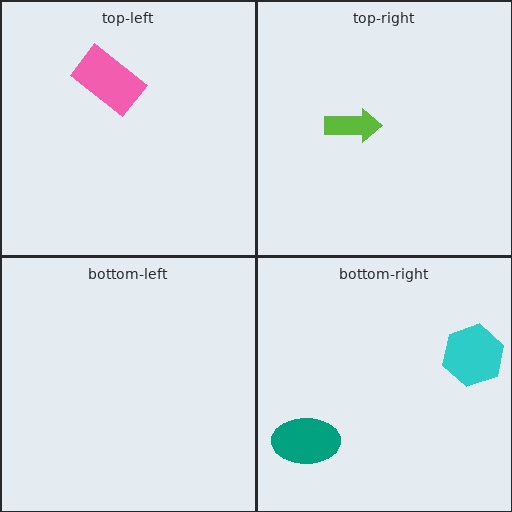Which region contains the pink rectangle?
The top-left region.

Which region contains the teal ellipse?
The bottom-right region.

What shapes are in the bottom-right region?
The cyan hexagon, the teal ellipse.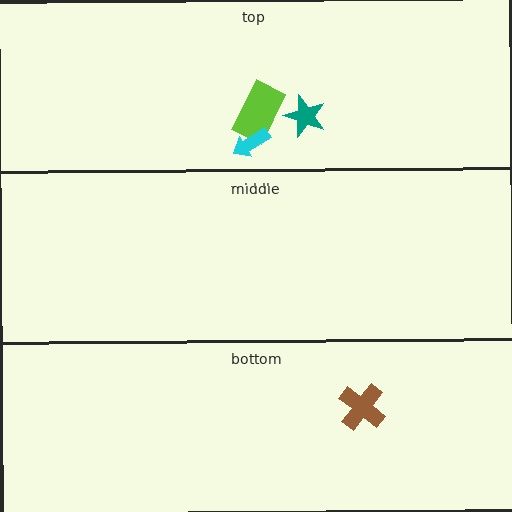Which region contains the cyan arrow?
The top region.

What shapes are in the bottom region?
The brown cross.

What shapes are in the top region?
The teal star, the lime rectangle, the cyan arrow.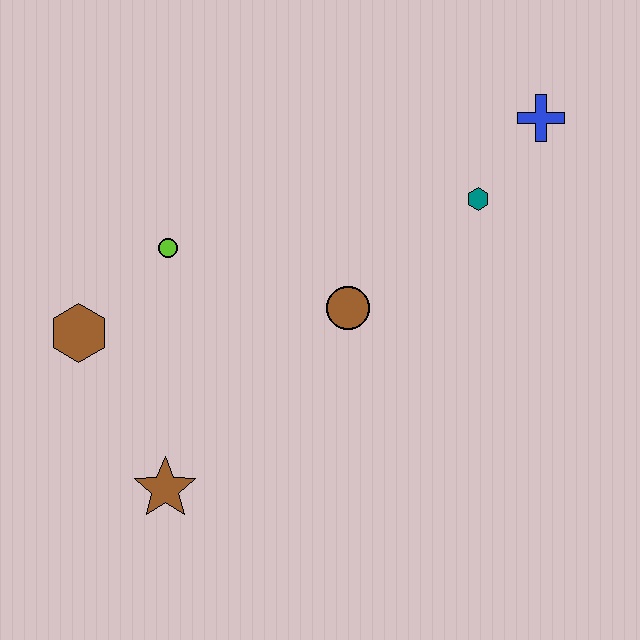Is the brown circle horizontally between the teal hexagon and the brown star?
Yes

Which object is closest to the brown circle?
The teal hexagon is closest to the brown circle.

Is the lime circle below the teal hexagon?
Yes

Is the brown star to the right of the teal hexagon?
No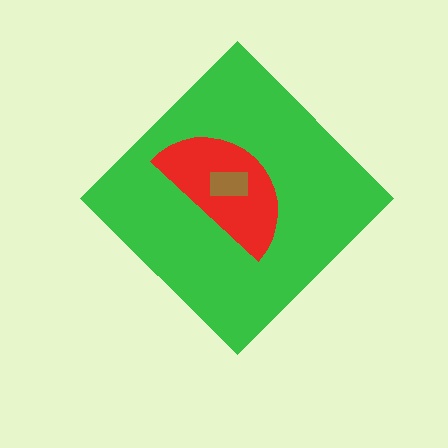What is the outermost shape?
The green diamond.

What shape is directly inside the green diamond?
The red semicircle.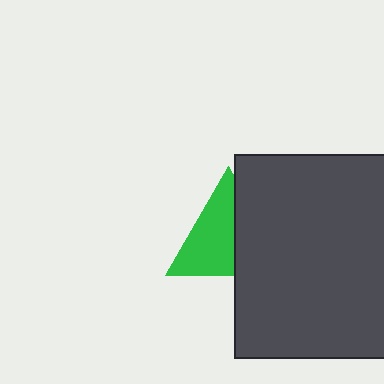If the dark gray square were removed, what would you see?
You would see the complete green triangle.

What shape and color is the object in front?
The object in front is a dark gray square.